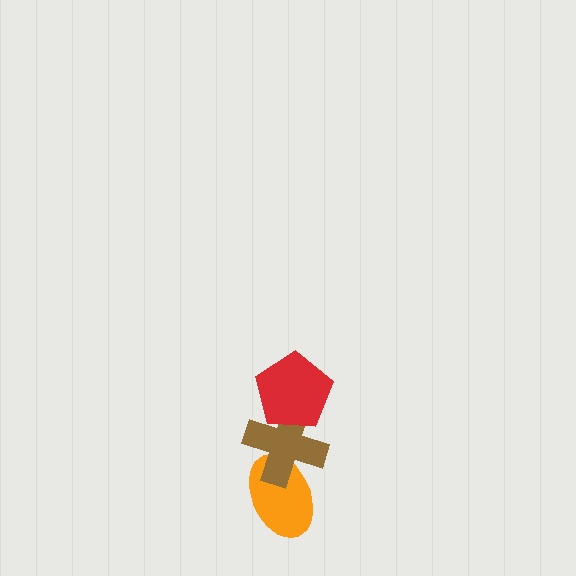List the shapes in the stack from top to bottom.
From top to bottom: the red pentagon, the brown cross, the orange ellipse.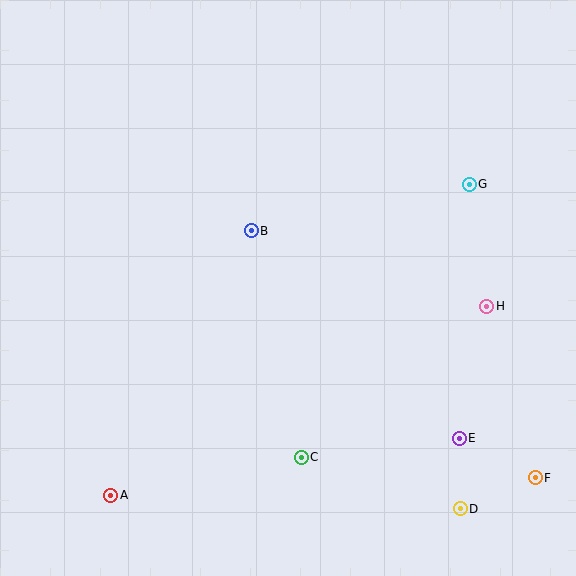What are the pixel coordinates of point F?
Point F is at (535, 478).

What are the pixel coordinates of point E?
Point E is at (459, 438).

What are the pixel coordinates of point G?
Point G is at (469, 184).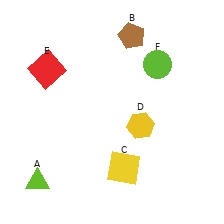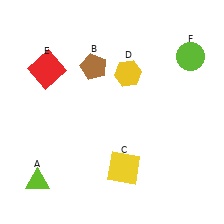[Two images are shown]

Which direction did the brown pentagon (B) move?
The brown pentagon (B) moved left.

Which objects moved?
The objects that moved are: the brown pentagon (B), the yellow hexagon (D), the lime circle (F).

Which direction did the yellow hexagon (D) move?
The yellow hexagon (D) moved up.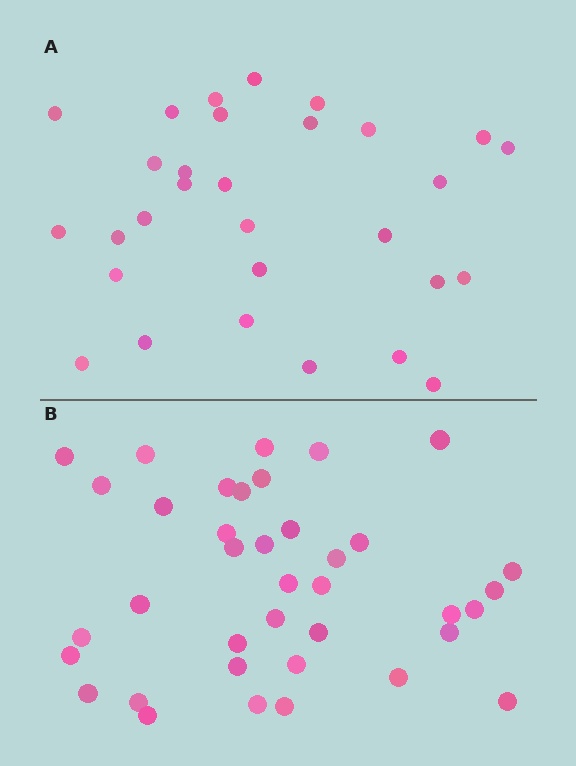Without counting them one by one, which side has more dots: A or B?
Region B (the bottom region) has more dots.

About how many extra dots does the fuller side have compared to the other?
Region B has roughly 8 or so more dots than region A.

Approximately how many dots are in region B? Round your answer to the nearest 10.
About 40 dots. (The exact count is 38, which rounds to 40.)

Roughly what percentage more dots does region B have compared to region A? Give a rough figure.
About 25% more.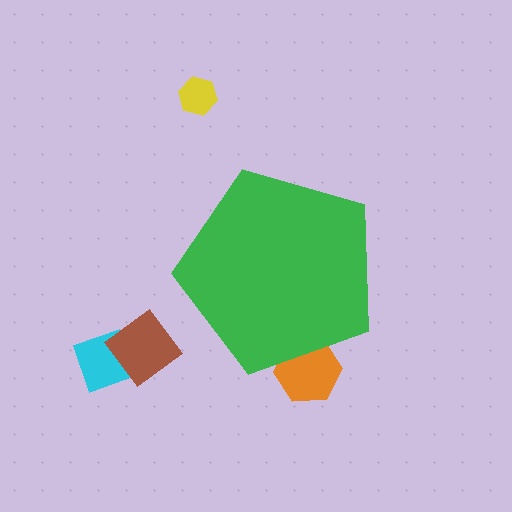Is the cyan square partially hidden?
No, the cyan square is fully visible.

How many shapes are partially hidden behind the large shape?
1 shape is partially hidden.